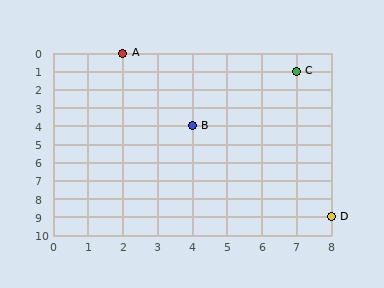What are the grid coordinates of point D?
Point D is at grid coordinates (8, 9).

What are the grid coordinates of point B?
Point B is at grid coordinates (4, 4).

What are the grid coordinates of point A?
Point A is at grid coordinates (2, 0).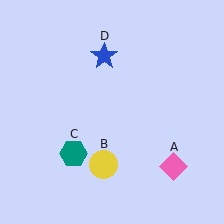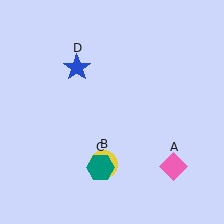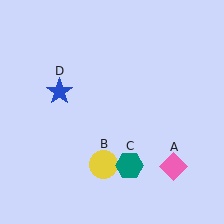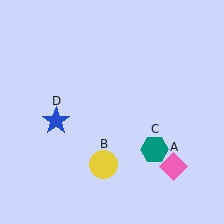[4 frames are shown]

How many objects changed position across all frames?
2 objects changed position: teal hexagon (object C), blue star (object D).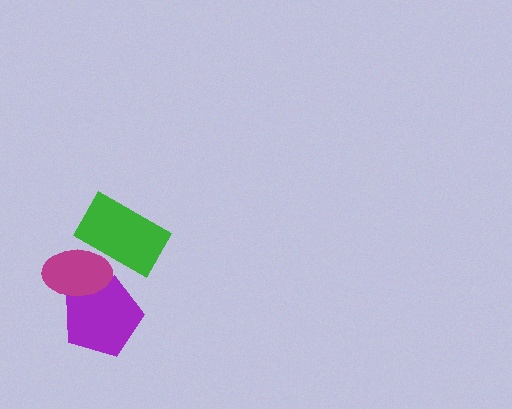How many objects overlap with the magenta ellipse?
2 objects overlap with the magenta ellipse.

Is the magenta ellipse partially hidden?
No, no other shape covers it.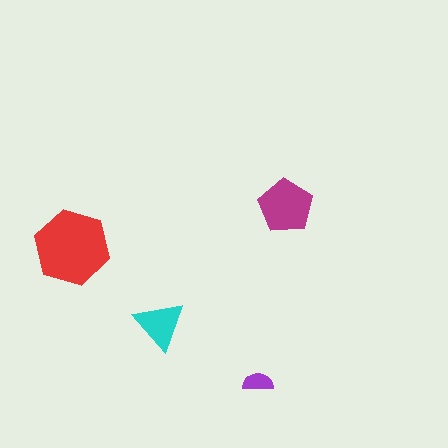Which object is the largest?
The red hexagon.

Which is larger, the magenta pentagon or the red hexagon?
The red hexagon.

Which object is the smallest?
The purple semicircle.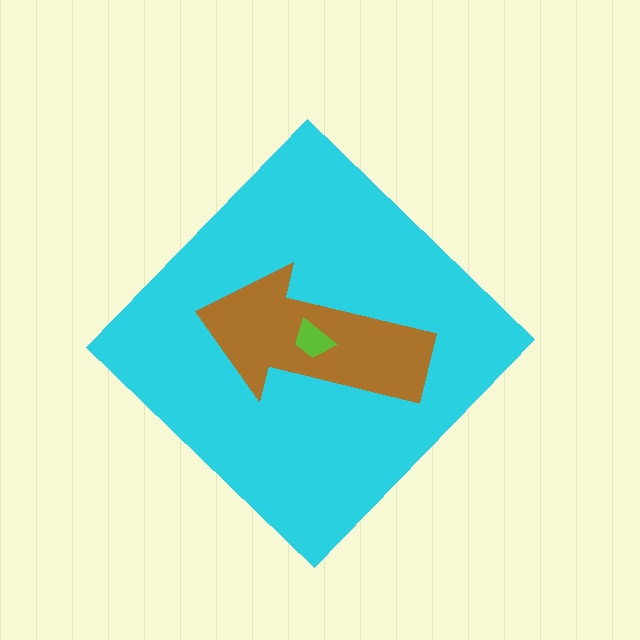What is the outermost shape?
The cyan diamond.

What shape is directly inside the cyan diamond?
The brown arrow.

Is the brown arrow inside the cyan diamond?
Yes.